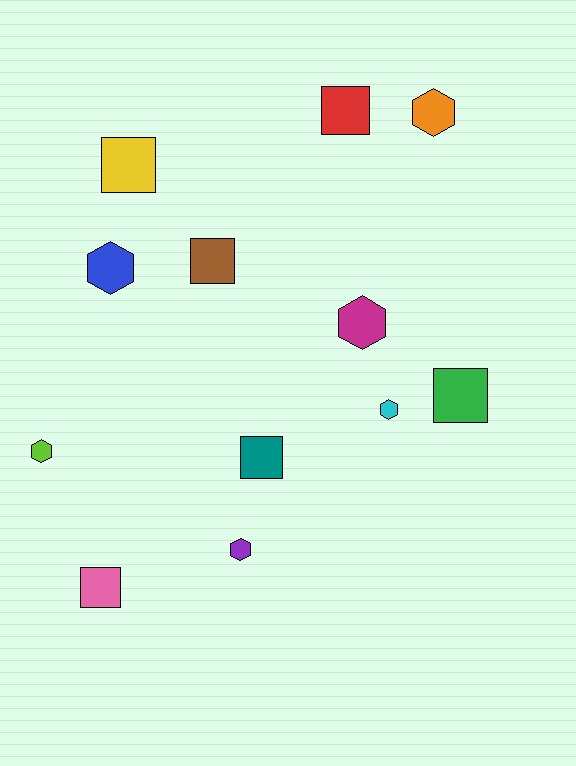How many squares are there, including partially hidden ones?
There are 6 squares.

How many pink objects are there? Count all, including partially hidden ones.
There is 1 pink object.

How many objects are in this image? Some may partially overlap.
There are 12 objects.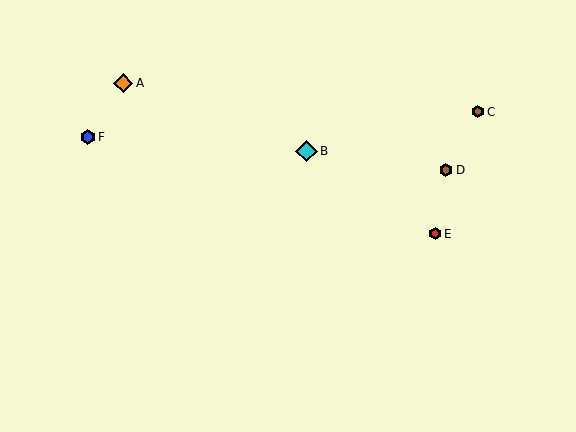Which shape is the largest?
The cyan diamond (labeled B) is the largest.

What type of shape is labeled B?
Shape B is a cyan diamond.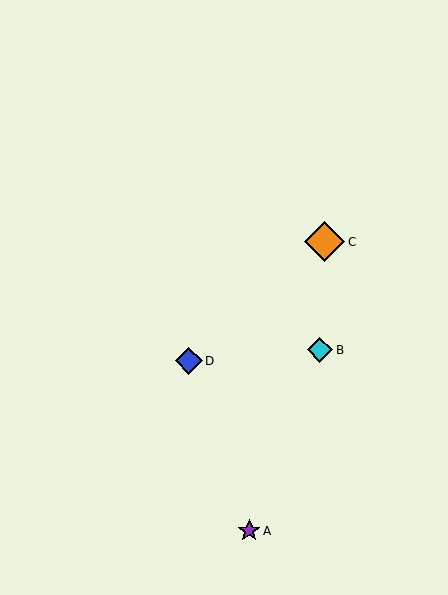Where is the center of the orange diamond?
The center of the orange diamond is at (325, 242).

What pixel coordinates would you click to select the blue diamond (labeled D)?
Click at (189, 361) to select the blue diamond D.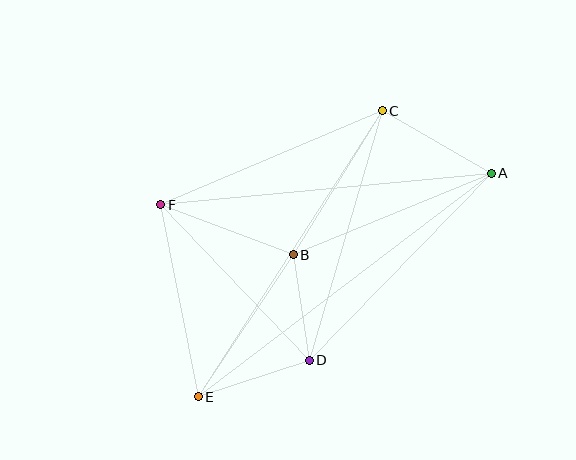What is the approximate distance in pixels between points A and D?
The distance between A and D is approximately 261 pixels.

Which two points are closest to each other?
Points B and D are closest to each other.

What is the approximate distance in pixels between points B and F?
The distance between B and F is approximately 142 pixels.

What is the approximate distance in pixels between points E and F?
The distance between E and F is approximately 195 pixels.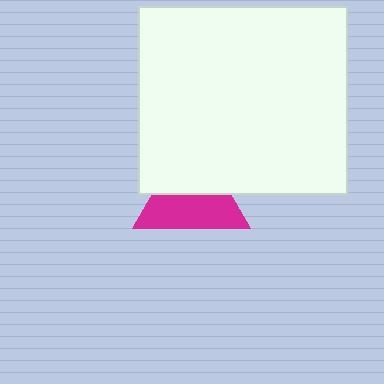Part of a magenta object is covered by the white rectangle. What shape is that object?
It is a triangle.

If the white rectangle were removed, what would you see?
You would see the complete magenta triangle.